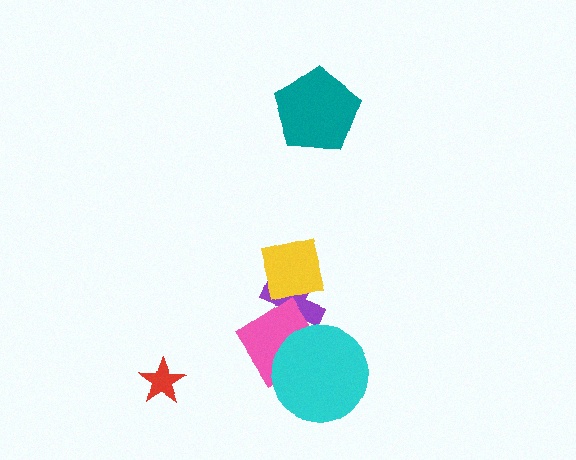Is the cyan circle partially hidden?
No, no other shape covers it.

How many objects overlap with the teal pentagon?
0 objects overlap with the teal pentagon.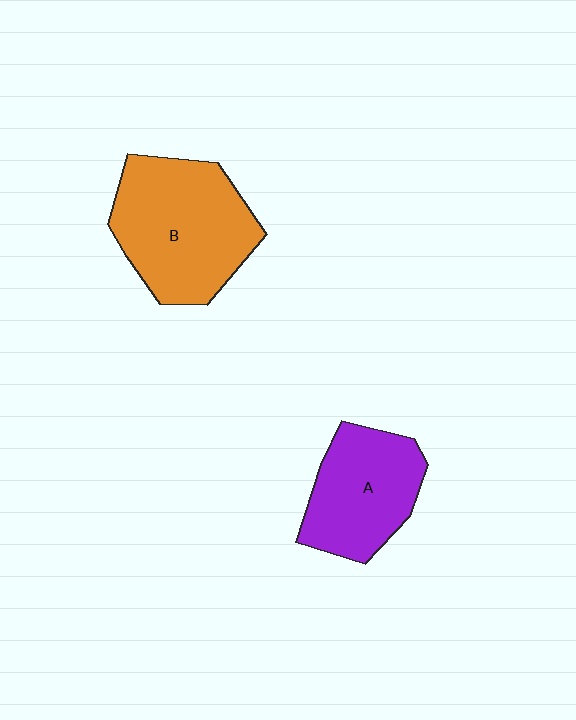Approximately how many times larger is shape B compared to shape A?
Approximately 1.4 times.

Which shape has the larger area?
Shape B (orange).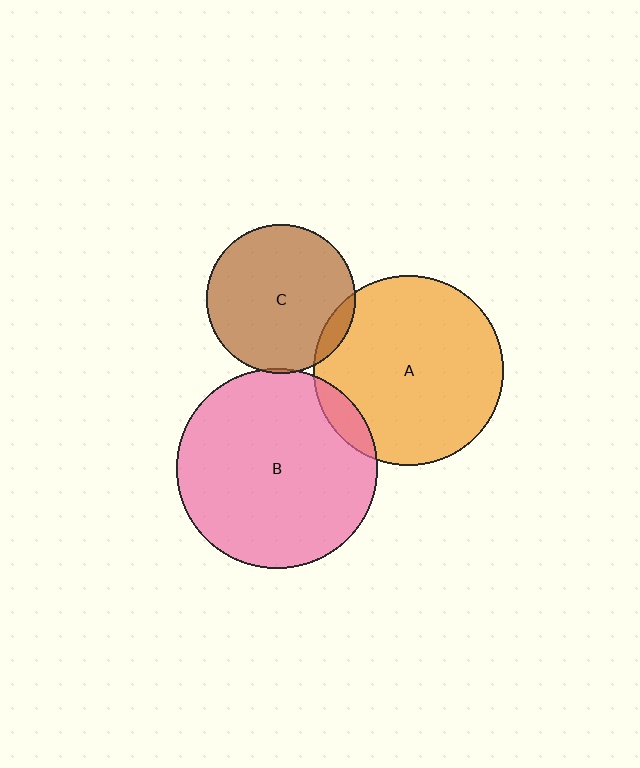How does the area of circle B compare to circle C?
Approximately 1.8 times.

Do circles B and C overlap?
Yes.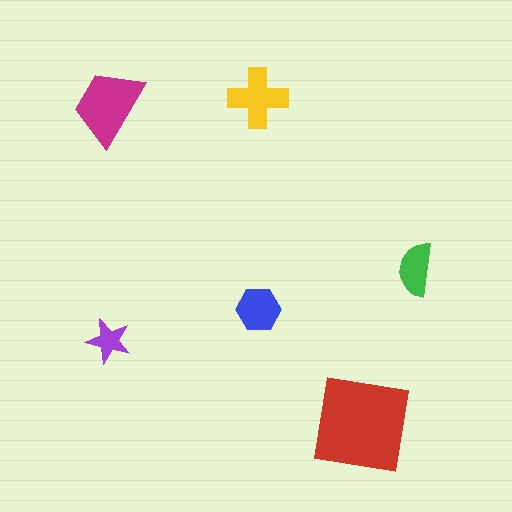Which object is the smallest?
The purple star.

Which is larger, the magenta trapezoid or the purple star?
The magenta trapezoid.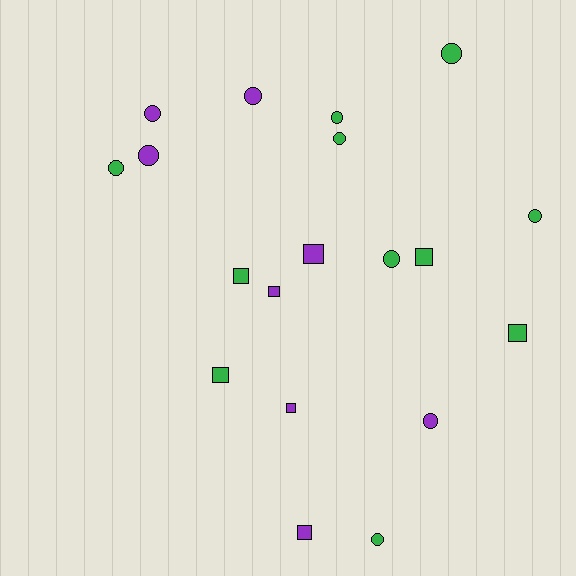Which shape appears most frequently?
Circle, with 11 objects.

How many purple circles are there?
There are 4 purple circles.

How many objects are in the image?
There are 19 objects.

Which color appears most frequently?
Green, with 11 objects.